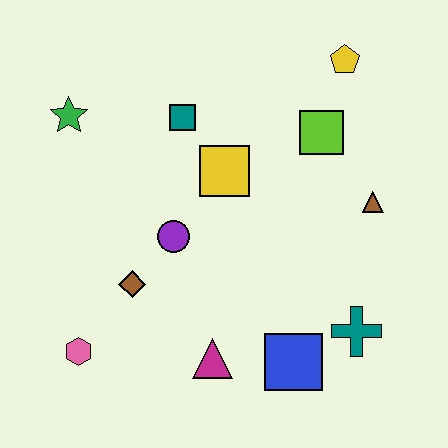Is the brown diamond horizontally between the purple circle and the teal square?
No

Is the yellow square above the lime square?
No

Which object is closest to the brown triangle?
The lime square is closest to the brown triangle.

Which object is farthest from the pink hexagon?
The yellow pentagon is farthest from the pink hexagon.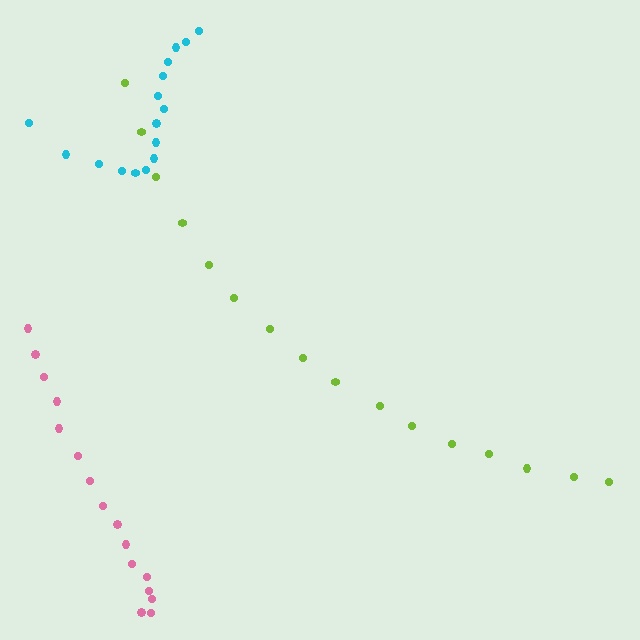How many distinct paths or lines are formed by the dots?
There are 3 distinct paths.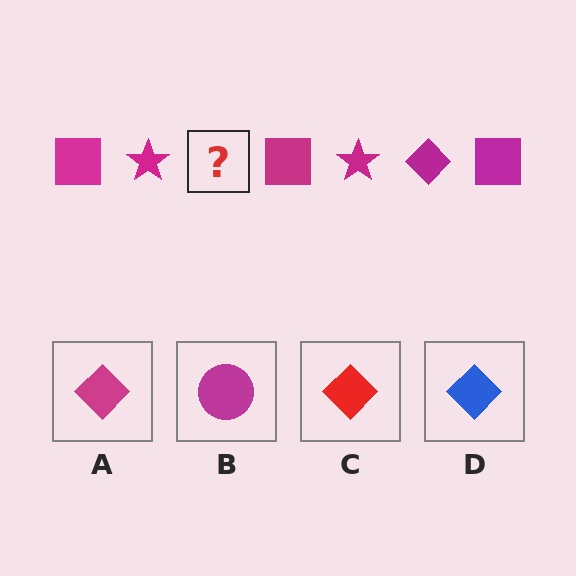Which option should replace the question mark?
Option A.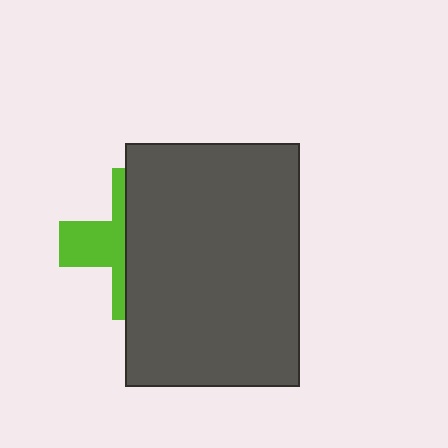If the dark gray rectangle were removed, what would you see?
You would see the complete lime cross.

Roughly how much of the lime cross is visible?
A small part of it is visible (roughly 37%).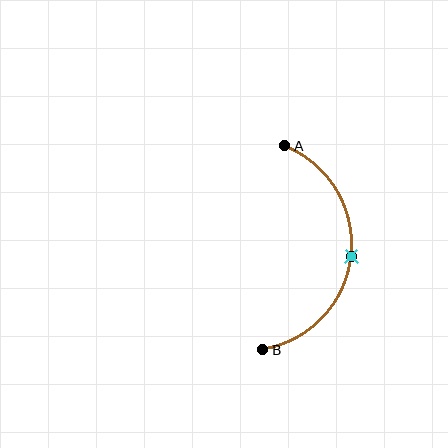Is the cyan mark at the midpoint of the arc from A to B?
Yes. The cyan mark lies on the arc at equal arc-length from both A and B — it is the arc midpoint.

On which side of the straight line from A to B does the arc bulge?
The arc bulges to the right of the straight line connecting A and B.